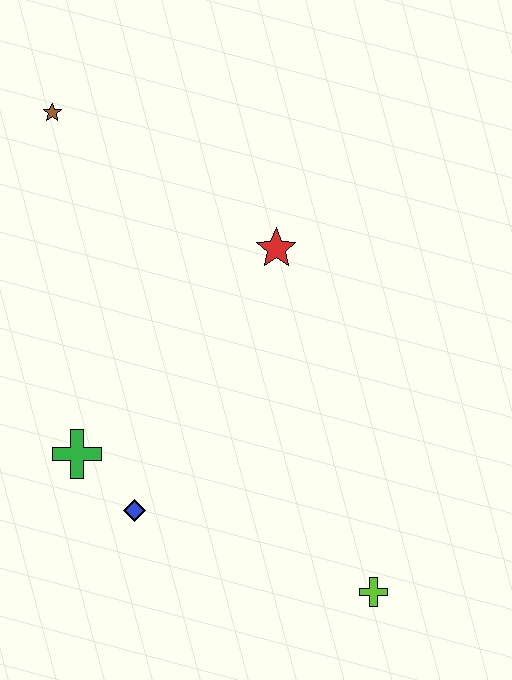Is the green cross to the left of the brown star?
No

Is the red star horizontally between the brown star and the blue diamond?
No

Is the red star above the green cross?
Yes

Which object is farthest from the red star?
The lime cross is farthest from the red star.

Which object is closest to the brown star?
The red star is closest to the brown star.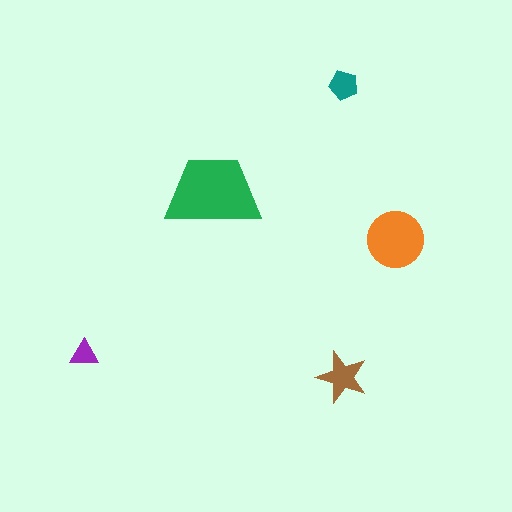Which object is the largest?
The green trapezoid.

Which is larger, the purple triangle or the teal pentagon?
The teal pentagon.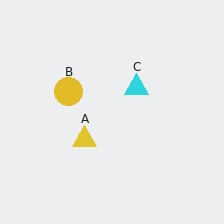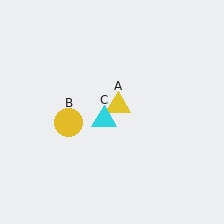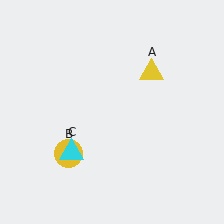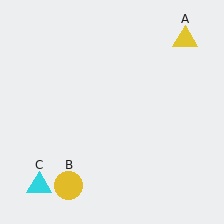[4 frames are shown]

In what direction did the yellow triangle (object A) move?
The yellow triangle (object A) moved up and to the right.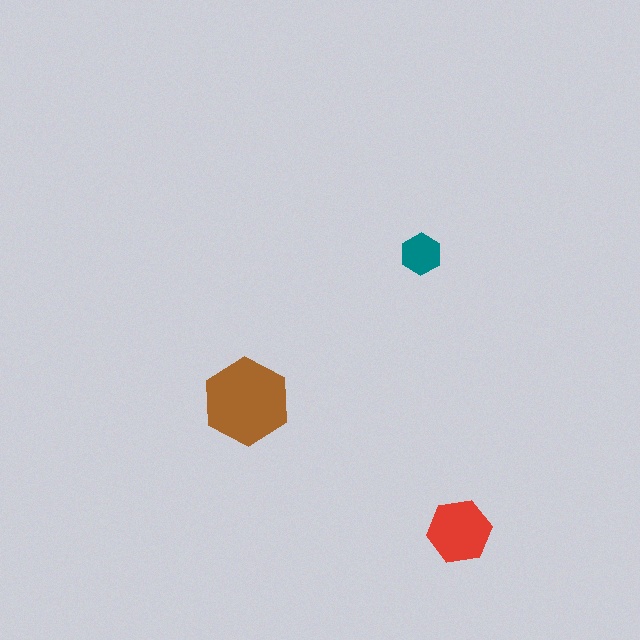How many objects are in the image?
There are 3 objects in the image.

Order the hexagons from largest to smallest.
the brown one, the red one, the teal one.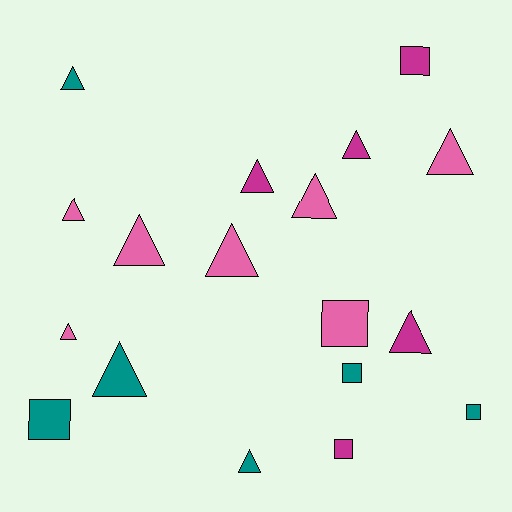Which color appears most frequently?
Pink, with 7 objects.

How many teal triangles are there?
There are 3 teal triangles.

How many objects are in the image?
There are 18 objects.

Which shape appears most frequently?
Triangle, with 12 objects.